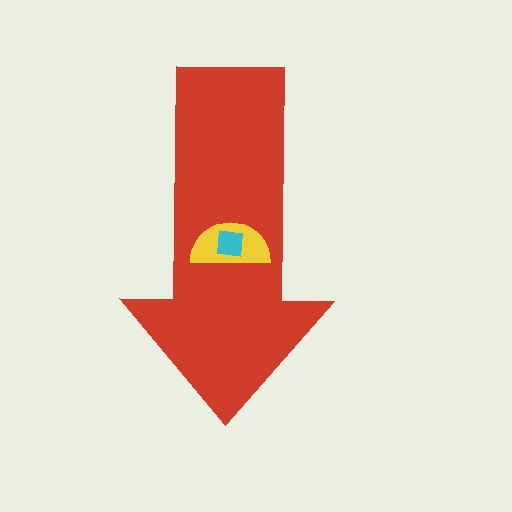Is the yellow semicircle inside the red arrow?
Yes.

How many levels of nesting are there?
3.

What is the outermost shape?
The red arrow.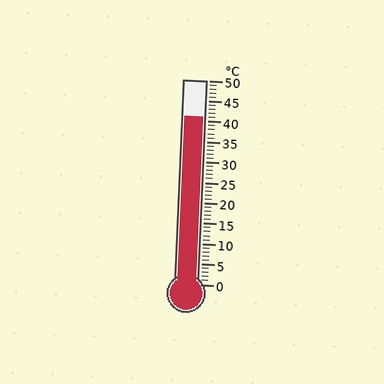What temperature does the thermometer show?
The thermometer shows approximately 41°C.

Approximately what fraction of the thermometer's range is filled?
The thermometer is filled to approximately 80% of its range.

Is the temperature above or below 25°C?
The temperature is above 25°C.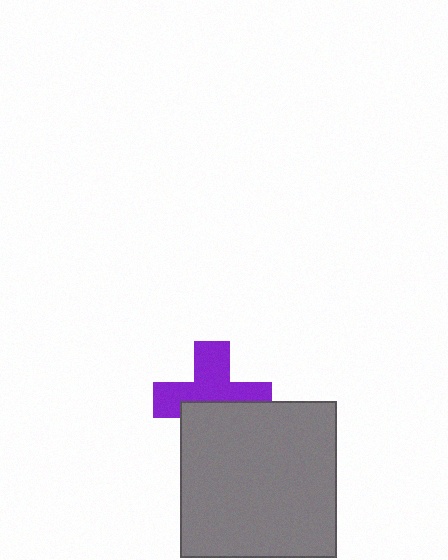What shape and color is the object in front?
The object in front is a gray square.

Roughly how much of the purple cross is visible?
About half of it is visible (roughly 59%).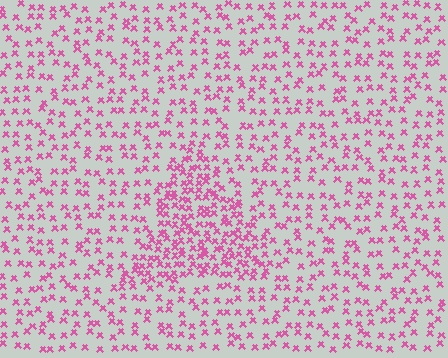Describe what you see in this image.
The image contains small pink elements arranged at two different densities. A triangle-shaped region is visible where the elements are more densely packed than the surrounding area.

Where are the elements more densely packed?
The elements are more densely packed inside the triangle boundary.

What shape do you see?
I see a triangle.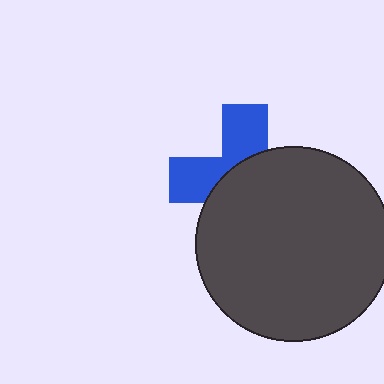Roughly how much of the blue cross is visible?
A small part of it is visible (roughly 40%).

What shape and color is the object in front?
The object in front is a dark gray circle.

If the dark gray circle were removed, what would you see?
You would see the complete blue cross.